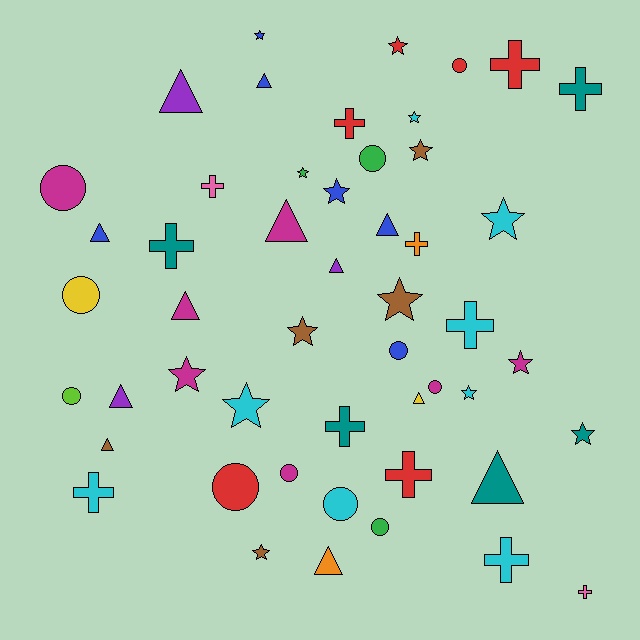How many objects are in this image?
There are 50 objects.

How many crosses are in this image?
There are 12 crosses.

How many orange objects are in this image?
There are 2 orange objects.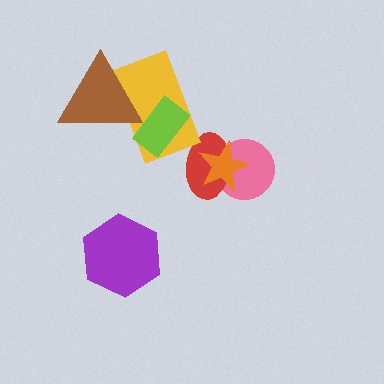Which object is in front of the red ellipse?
The orange star is in front of the red ellipse.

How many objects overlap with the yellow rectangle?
2 objects overlap with the yellow rectangle.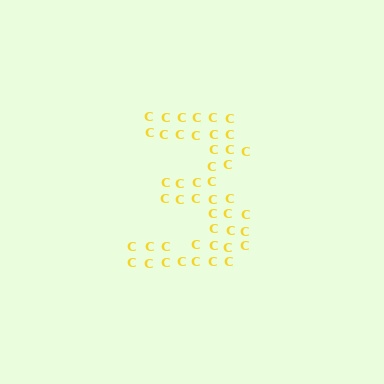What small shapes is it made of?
It is made of small letter C's.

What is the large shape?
The large shape is the digit 3.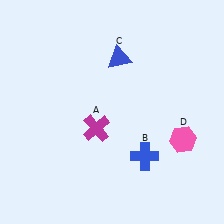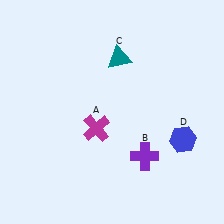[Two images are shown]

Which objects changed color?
B changed from blue to purple. C changed from blue to teal. D changed from pink to blue.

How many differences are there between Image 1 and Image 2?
There are 3 differences between the two images.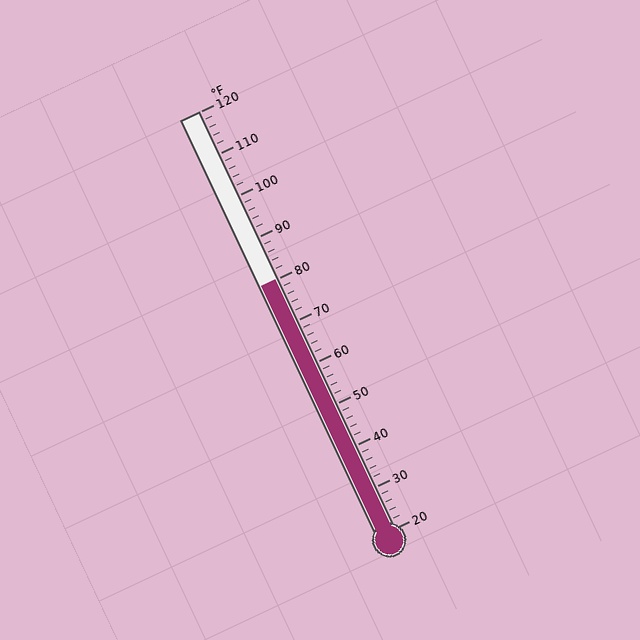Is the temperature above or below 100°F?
The temperature is below 100°F.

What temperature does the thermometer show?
The thermometer shows approximately 80°F.